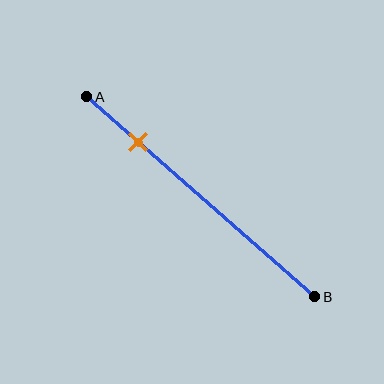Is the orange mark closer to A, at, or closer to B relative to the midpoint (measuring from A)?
The orange mark is closer to point A than the midpoint of segment AB.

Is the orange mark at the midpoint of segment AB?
No, the mark is at about 25% from A, not at the 50% midpoint.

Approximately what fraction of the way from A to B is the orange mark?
The orange mark is approximately 25% of the way from A to B.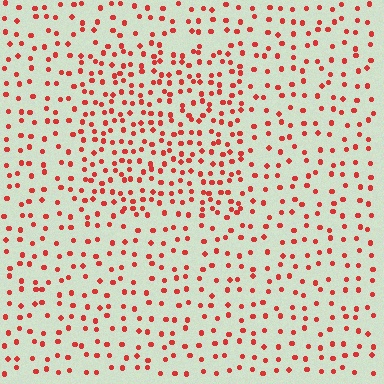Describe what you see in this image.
The image contains small red elements arranged at two different densities. A rectangle-shaped region is visible where the elements are more densely packed than the surrounding area.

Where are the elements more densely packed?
The elements are more densely packed inside the rectangle boundary.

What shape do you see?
I see a rectangle.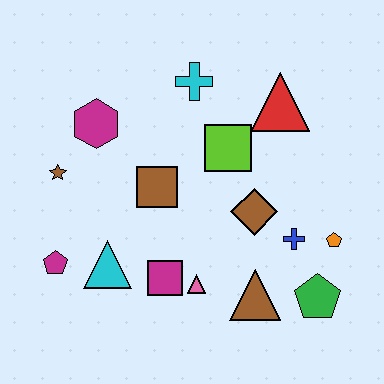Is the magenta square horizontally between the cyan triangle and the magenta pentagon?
No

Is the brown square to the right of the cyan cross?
No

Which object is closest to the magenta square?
The pink triangle is closest to the magenta square.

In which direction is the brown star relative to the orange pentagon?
The brown star is to the left of the orange pentagon.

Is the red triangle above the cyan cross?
No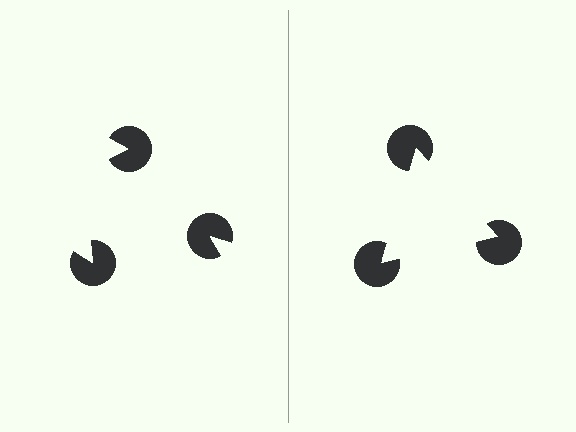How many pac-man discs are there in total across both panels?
6 — 3 on each side.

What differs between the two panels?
The pac-man discs are positioned identically on both sides; only the wedge orientations differ. On the right they align to a triangle; on the left they are misaligned.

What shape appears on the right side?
An illusory triangle.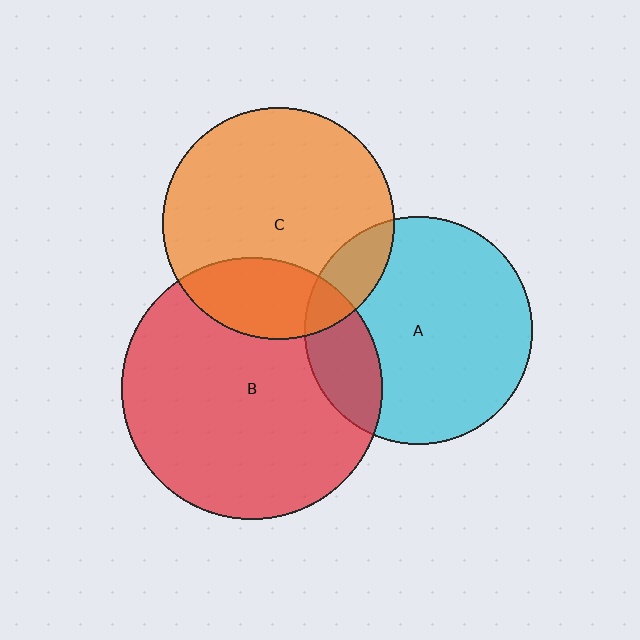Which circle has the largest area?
Circle B (red).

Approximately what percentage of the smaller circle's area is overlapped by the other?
Approximately 15%.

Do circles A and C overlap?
Yes.